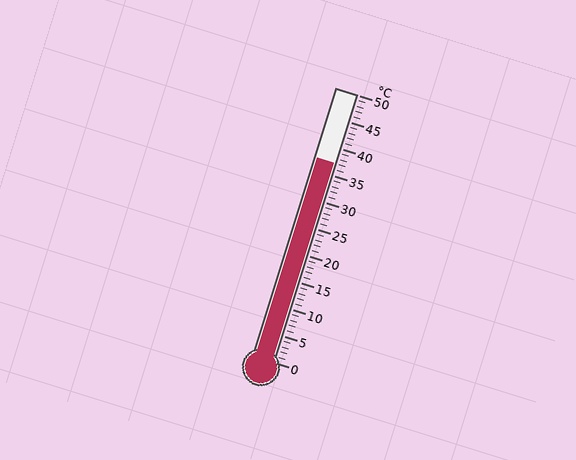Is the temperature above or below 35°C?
The temperature is above 35°C.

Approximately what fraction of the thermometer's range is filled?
The thermometer is filled to approximately 75% of its range.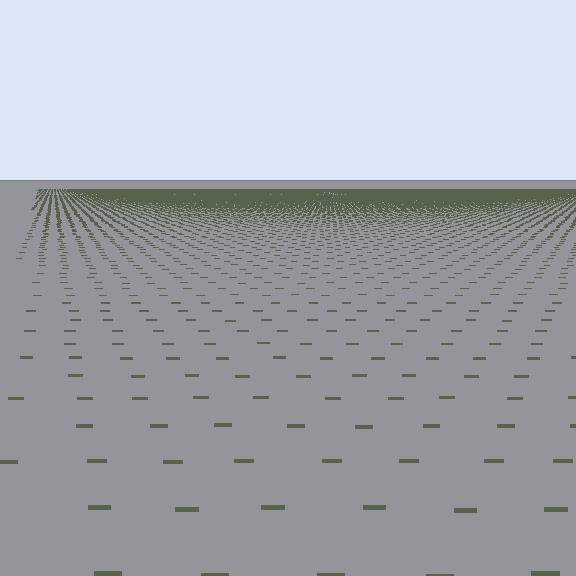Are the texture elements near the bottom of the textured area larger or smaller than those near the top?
Larger. Near the bottom, elements are closer to the viewer and appear at a bigger on-screen size.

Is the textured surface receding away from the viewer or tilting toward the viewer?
The surface is receding away from the viewer. Texture elements get smaller and denser toward the top.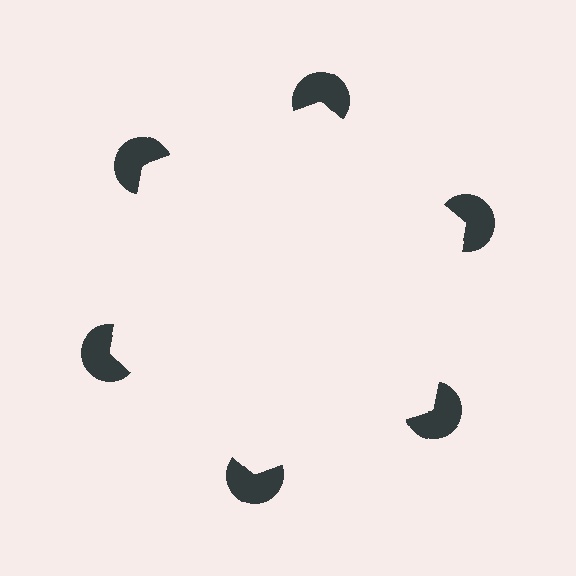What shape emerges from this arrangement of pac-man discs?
An illusory hexagon — its edges are inferred from the aligned wedge cuts in the pac-man discs, not physically drawn.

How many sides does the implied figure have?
6 sides.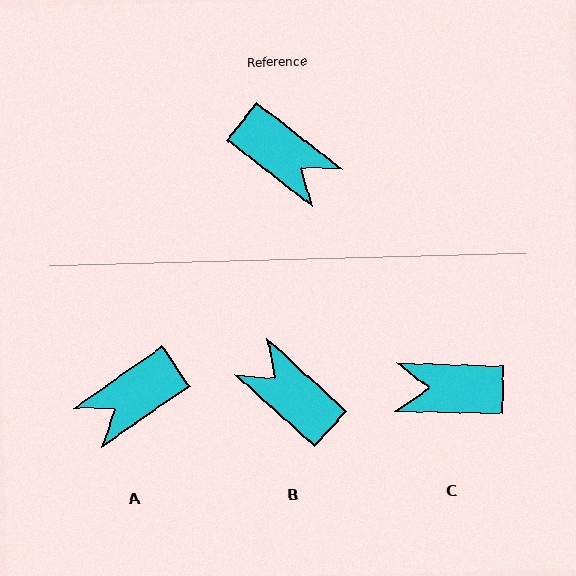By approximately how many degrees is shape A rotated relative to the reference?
Approximately 107 degrees clockwise.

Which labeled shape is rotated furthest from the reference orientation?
B, about 176 degrees away.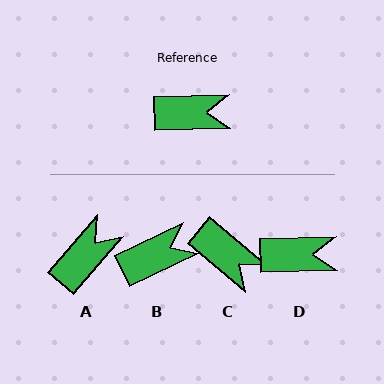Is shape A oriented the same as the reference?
No, it is off by about 48 degrees.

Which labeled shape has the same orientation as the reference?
D.